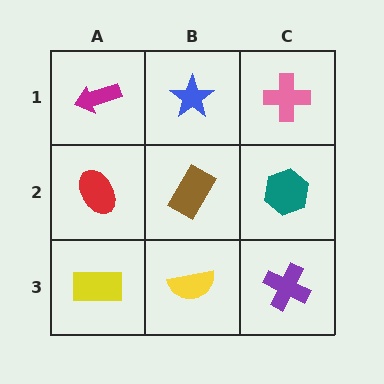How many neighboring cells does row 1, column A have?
2.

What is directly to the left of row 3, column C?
A yellow semicircle.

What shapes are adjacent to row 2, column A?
A magenta arrow (row 1, column A), a yellow rectangle (row 3, column A), a brown rectangle (row 2, column B).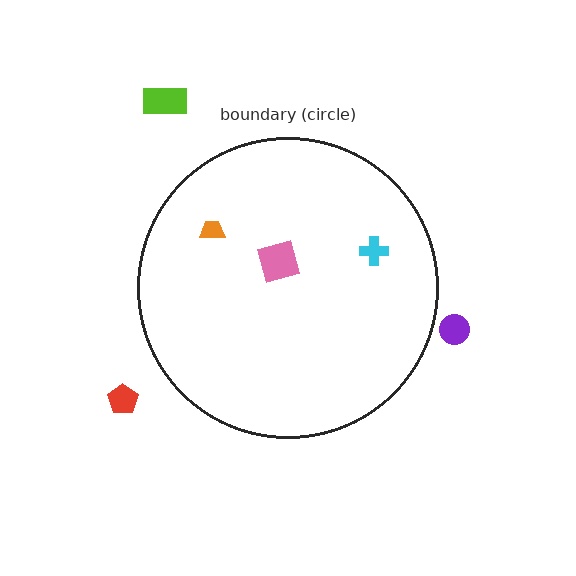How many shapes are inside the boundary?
3 inside, 3 outside.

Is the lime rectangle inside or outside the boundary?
Outside.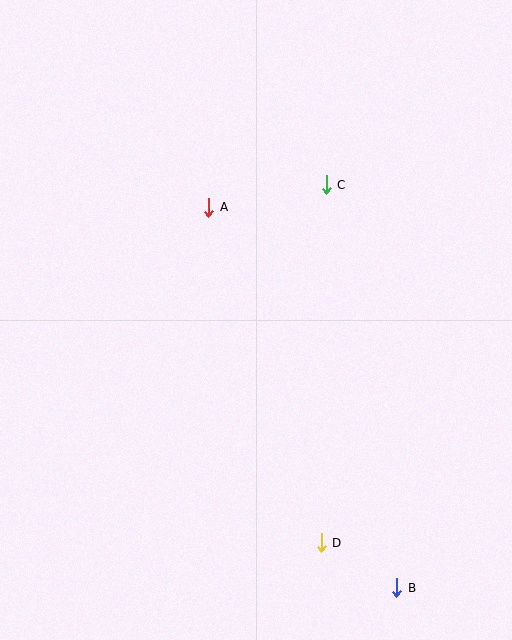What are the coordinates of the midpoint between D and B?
The midpoint between D and B is at (359, 565).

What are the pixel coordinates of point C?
Point C is at (326, 185).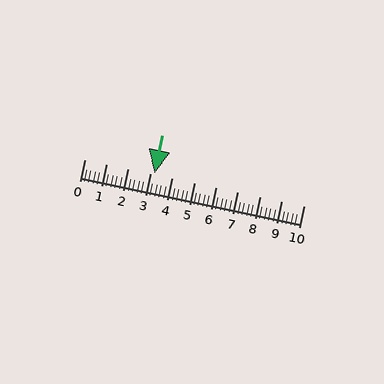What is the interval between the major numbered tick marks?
The major tick marks are spaced 1 units apart.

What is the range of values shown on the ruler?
The ruler shows values from 0 to 10.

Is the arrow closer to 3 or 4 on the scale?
The arrow is closer to 3.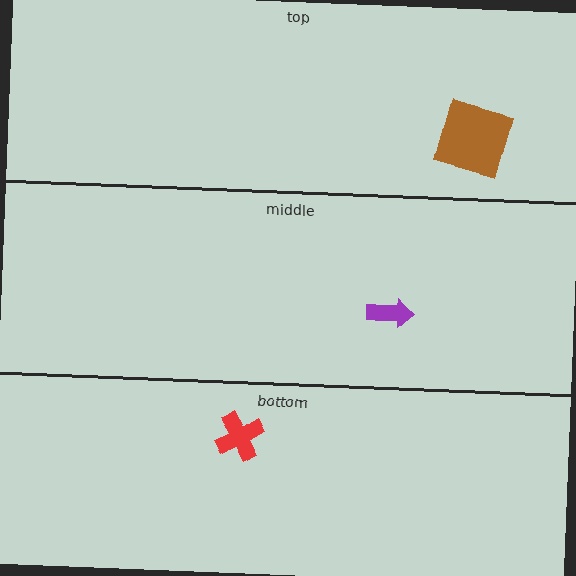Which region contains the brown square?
The top region.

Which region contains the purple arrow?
The middle region.